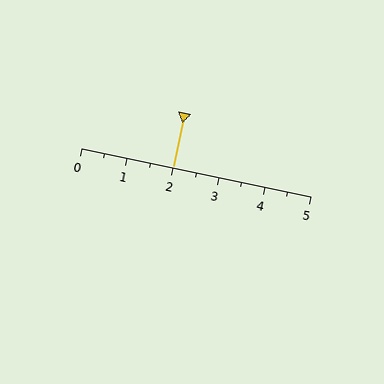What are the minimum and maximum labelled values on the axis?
The axis runs from 0 to 5.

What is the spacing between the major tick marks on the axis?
The major ticks are spaced 1 apart.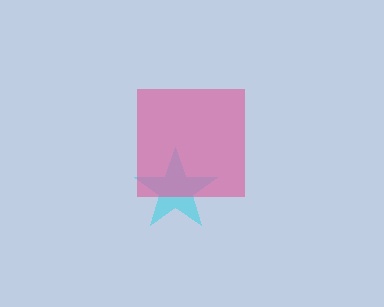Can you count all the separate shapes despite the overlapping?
Yes, there are 2 separate shapes.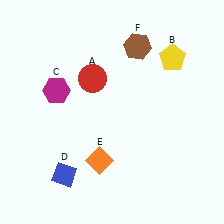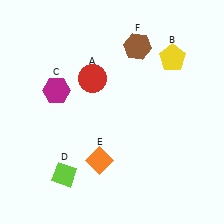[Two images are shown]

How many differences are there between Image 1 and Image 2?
There is 1 difference between the two images.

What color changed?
The diamond (D) changed from blue in Image 1 to lime in Image 2.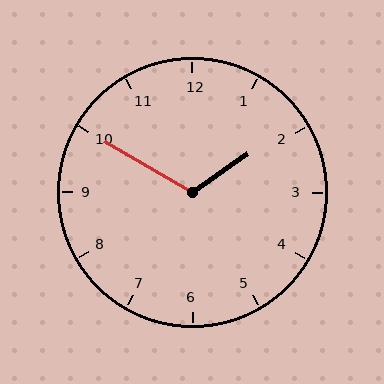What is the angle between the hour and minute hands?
Approximately 115 degrees.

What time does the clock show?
1:50.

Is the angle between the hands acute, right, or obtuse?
It is obtuse.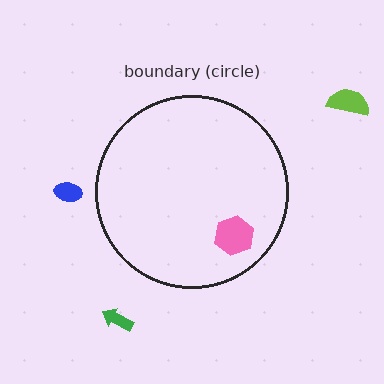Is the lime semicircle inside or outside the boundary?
Outside.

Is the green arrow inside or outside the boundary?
Outside.